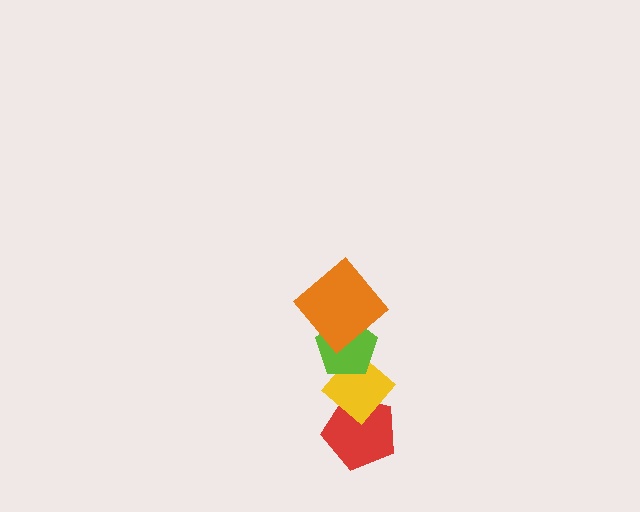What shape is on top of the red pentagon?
The yellow diamond is on top of the red pentagon.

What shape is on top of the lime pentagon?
The orange diamond is on top of the lime pentagon.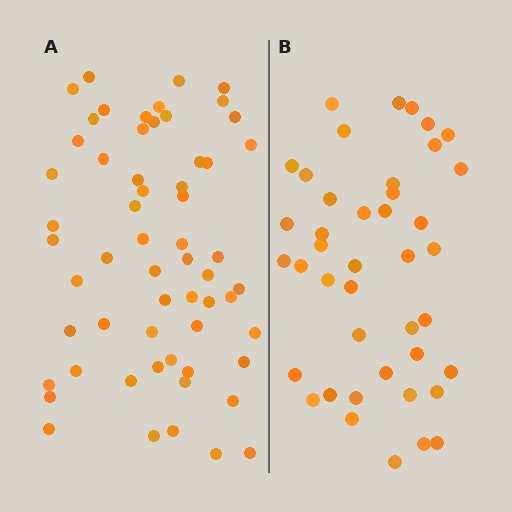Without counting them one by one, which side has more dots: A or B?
Region A (the left region) has more dots.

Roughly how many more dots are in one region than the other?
Region A has approximately 15 more dots than region B.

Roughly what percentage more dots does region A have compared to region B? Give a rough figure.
About 40% more.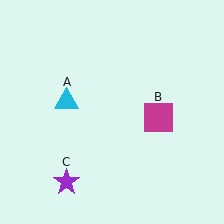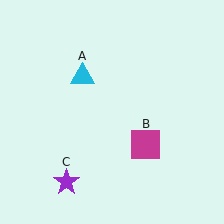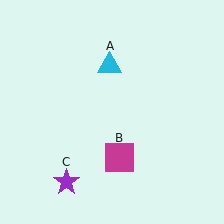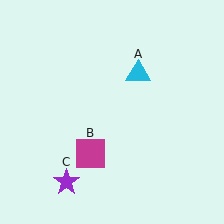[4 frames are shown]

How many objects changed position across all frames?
2 objects changed position: cyan triangle (object A), magenta square (object B).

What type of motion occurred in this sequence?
The cyan triangle (object A), magenta square (object B) rotated clockwise around the center of the scene.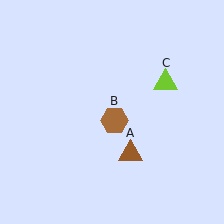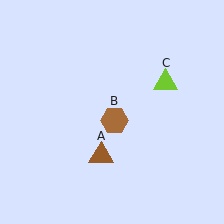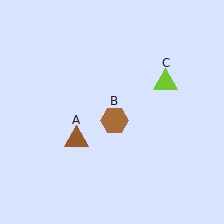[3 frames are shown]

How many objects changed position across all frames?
1 object changed position: brown triangle (object A).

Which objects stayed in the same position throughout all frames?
Brown hexagon (object B) and lime triangle (object C) remained stationary.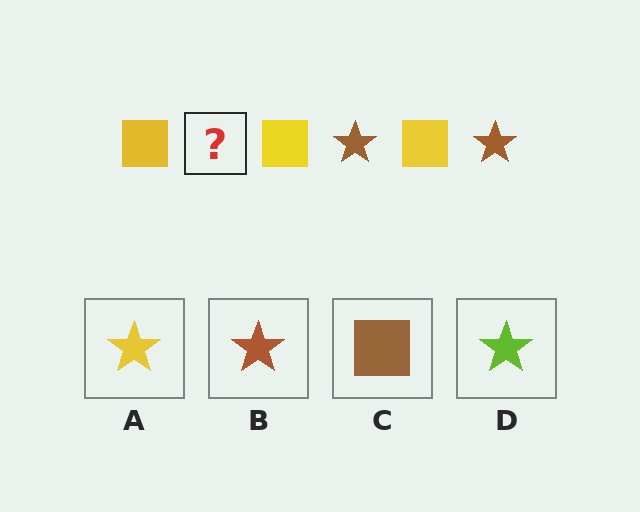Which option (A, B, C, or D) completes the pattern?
B.